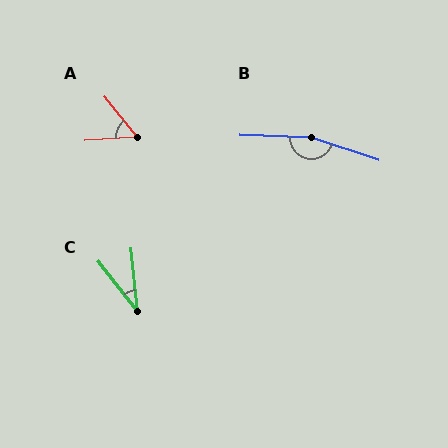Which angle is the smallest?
C, at approximately 32 degrees.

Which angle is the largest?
B, at approximately 164 degrees.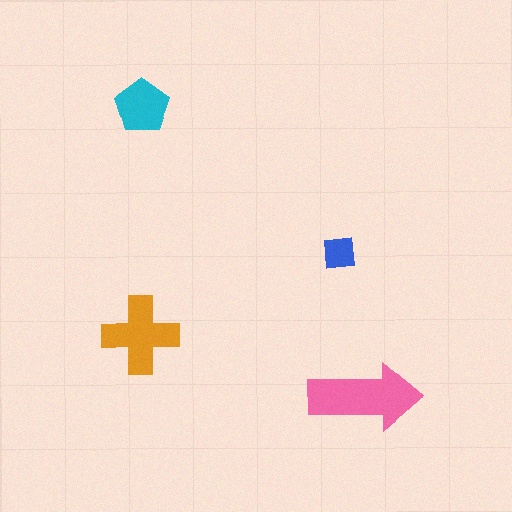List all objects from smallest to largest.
The blue square, the cyan pentagon, the orange cross, the pink arrow.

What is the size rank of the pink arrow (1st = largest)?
1st.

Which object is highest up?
The cyan pentagon is topmost.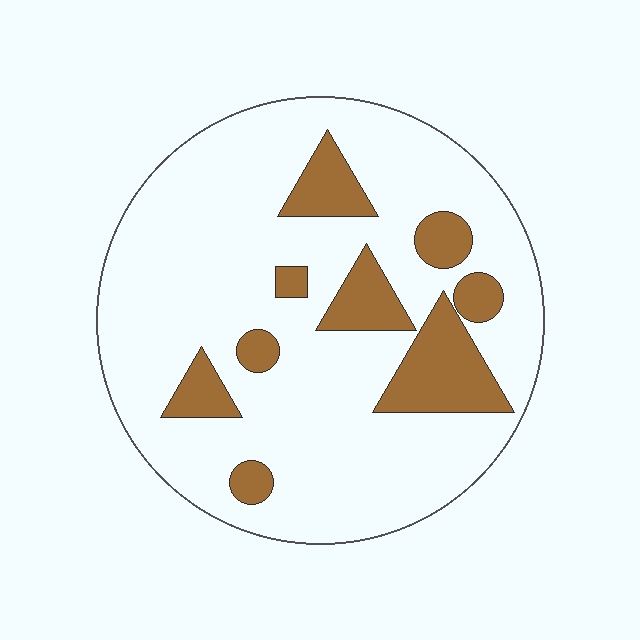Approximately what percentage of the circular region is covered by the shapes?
Approximately 20%.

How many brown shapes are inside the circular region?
9.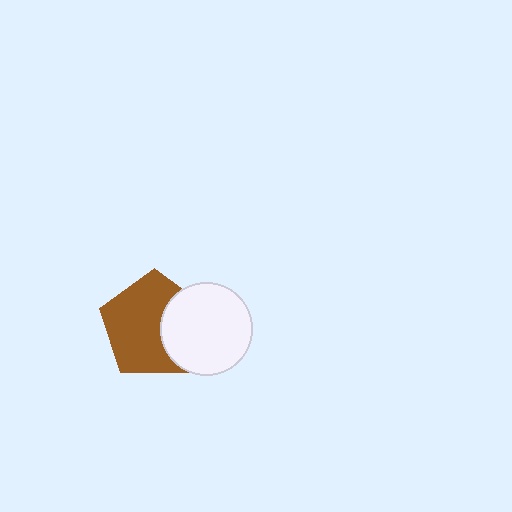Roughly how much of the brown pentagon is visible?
Most of it is visible (roughly 68%).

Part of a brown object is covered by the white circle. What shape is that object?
It is a pentagon.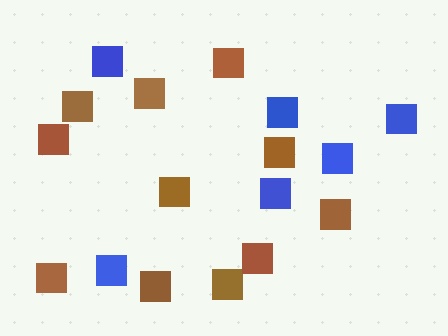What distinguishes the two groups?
There are 2 groups: one group of brown squares (11) and one group of blue squares (6).